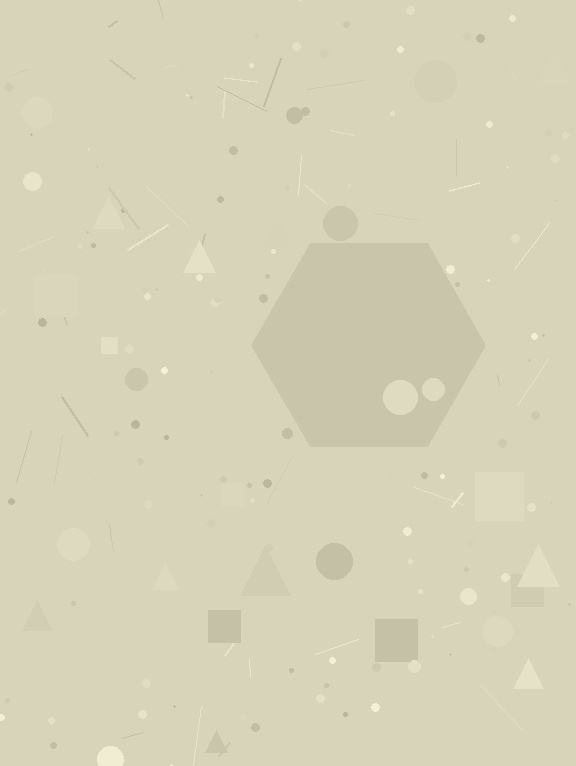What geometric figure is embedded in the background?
A hexagon is embedded in the background.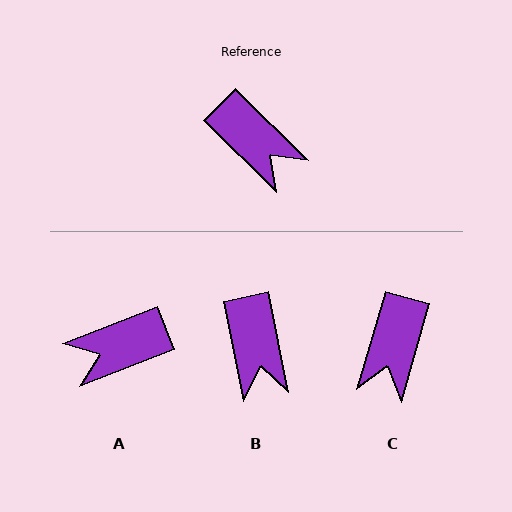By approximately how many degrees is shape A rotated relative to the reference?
Approximately 114 degrees clockwise.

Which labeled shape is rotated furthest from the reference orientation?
A, about 114 degrees away.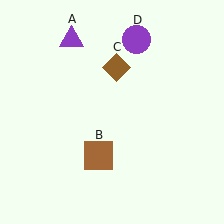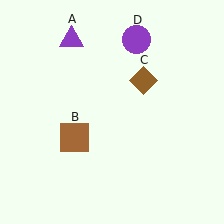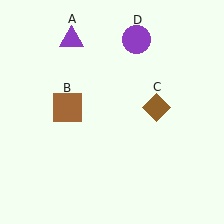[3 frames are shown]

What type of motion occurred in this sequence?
The brown square (object B), brown diamond (object C) rotated clockwise around the center of the scene.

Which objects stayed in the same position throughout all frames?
Purple triangle (object A) and purple circle (object D) remained stationary.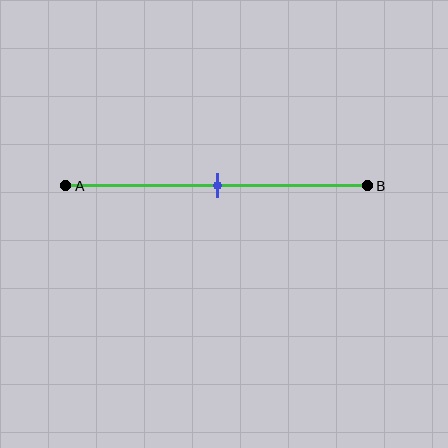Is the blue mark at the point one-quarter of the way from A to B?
No, the mark is at about 50% from A, not at the 25% one-quarter point.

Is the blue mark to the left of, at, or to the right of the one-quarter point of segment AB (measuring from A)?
The blue mark is to the right of the one-quarter point of segment AB.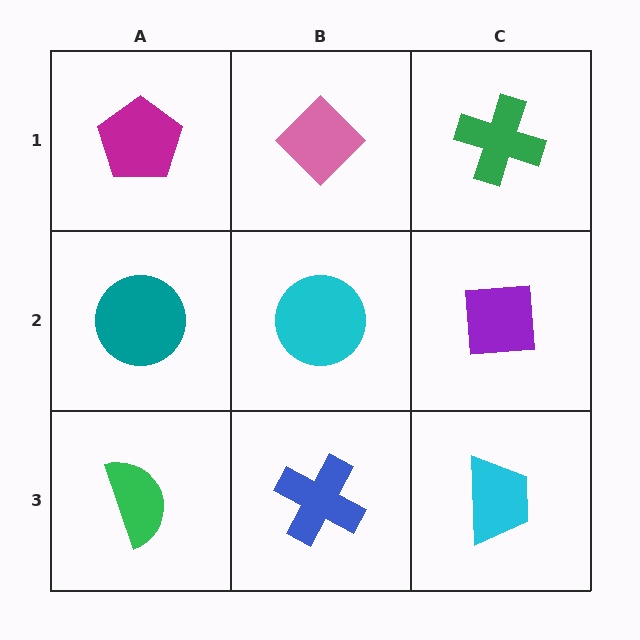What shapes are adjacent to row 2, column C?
A green cross (row 1, column C), a cyan trapezoid (row 3, column C), a cyan circle (row 2, column B).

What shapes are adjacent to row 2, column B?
A pink diamond (row 1, column B), a blue cross (row 3, column B), a teal circle (row 2, column A), a purple square (row 2, column C).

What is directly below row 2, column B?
A blue cross.